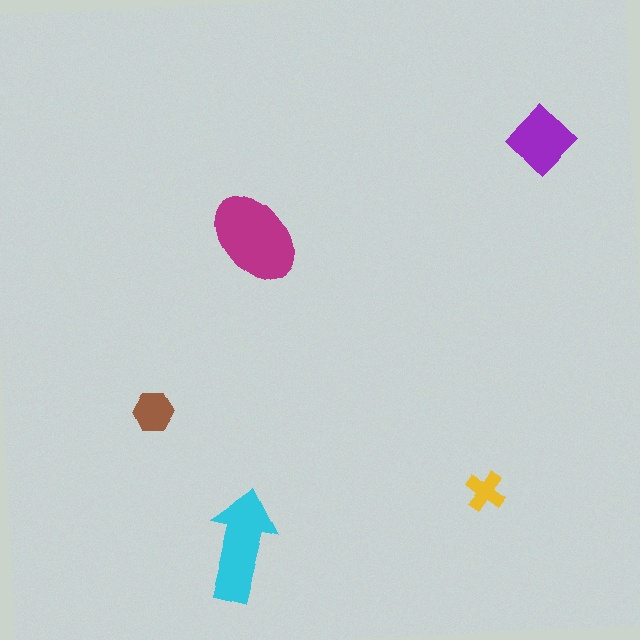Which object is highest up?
The purple diamond is topmost.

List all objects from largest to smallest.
The magenta ellipse, the cyan arrow, the purple diamond, the brown hexagon, the yellow cross.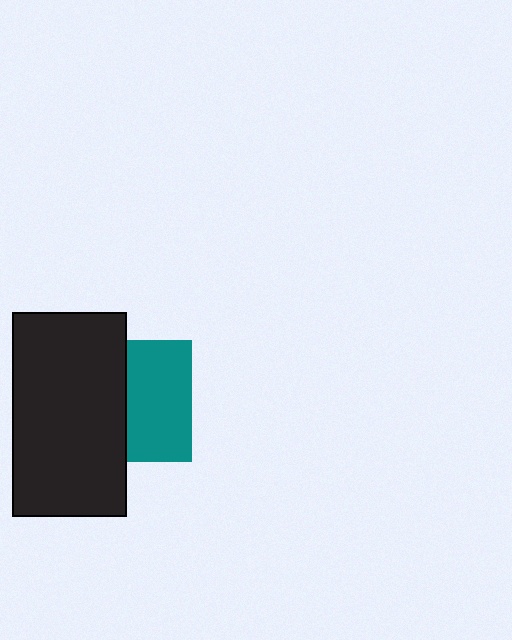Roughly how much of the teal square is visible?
About half of it is visible (roughly 52%).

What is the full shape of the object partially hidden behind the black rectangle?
The partially hidden object is a teal square.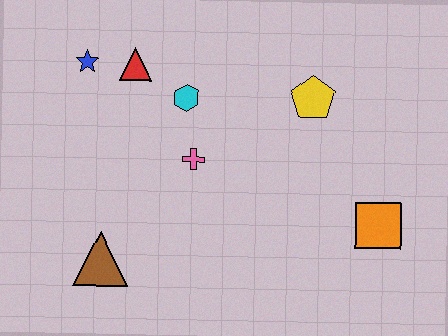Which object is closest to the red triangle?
The blue star is closest to the red triangle.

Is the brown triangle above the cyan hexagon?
No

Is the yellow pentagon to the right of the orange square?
No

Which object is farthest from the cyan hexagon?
The orange square is farthest from the cyan hexagon.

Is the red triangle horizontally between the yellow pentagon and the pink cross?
No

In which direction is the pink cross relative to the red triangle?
The pink cross is below the red triangle.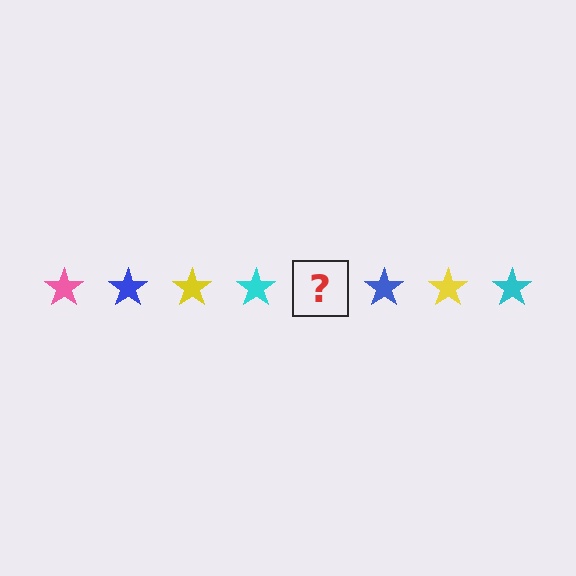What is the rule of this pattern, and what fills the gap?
The rule is that the pattern cycles through pink, blue, yellow, cyan stars. The gap should be filled with a pink star.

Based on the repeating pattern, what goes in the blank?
The blank should be a pink star.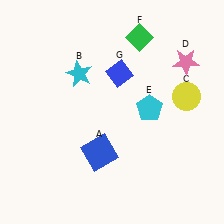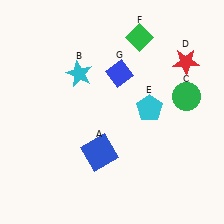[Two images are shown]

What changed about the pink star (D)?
In Image 1, D is pink. In Image 2, it changed to red.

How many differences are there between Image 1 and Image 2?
There are 2 differences between the two images.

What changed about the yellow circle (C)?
In Image 1, C is yellow. In Image 2, it changed to green.